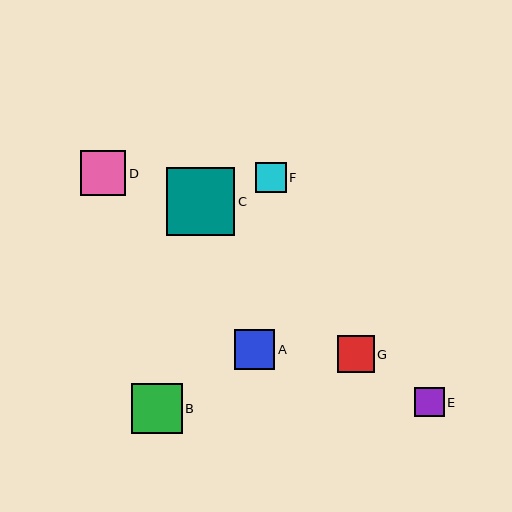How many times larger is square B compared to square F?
Square B is approximately 1.7 times the size of square F.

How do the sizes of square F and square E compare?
Square F and square E are approximately the same size.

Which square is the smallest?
Square E is the smallest with a size of approximately 29 pixels.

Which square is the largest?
Square C is the largest with a size of approximately 69 pixels.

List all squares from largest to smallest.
From largest to smallest: C, B, D, A, G, F, E.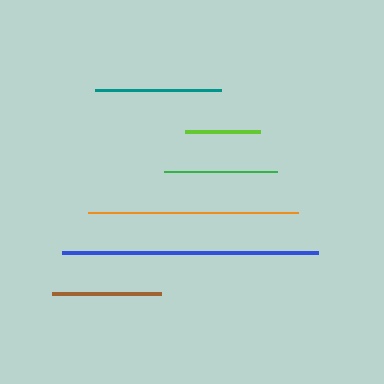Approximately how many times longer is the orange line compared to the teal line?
The orange line is approximately 1.7 times the length of the teal line.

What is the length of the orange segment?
The orange segment is approximately 210 pixels long.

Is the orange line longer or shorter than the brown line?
The orange line is longer than the brown line.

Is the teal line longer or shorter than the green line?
The teal line is longer than the green line.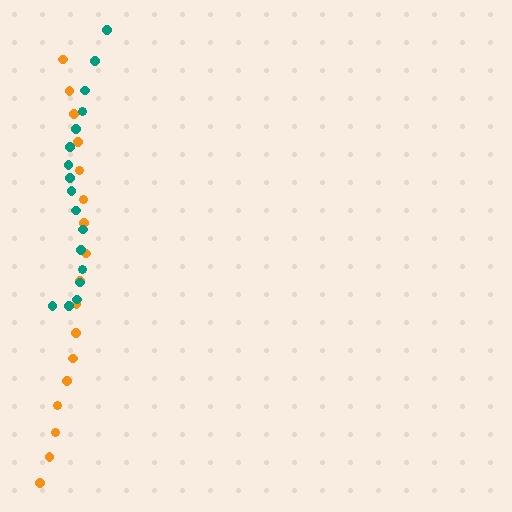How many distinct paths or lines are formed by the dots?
There are 2 distinct paths.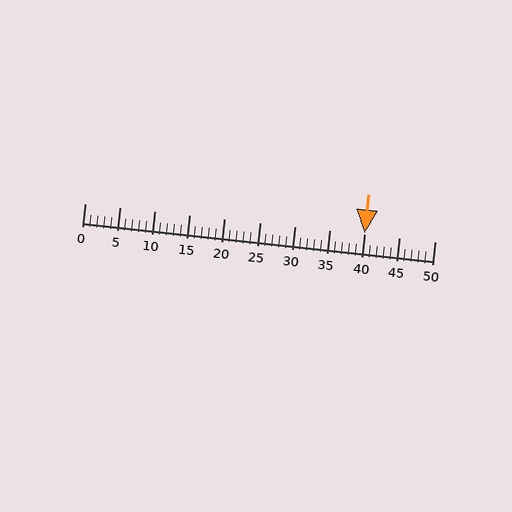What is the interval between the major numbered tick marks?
The major tick marks are spaced 5 units apart.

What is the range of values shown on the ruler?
The ruler shows values from 0 to 50.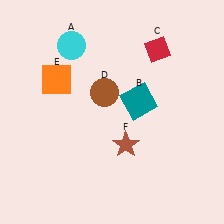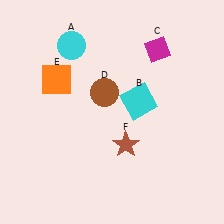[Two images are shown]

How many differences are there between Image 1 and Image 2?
There are 2 differences between the two images.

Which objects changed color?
B changed from teal to cyan. C changed from red to magenta.